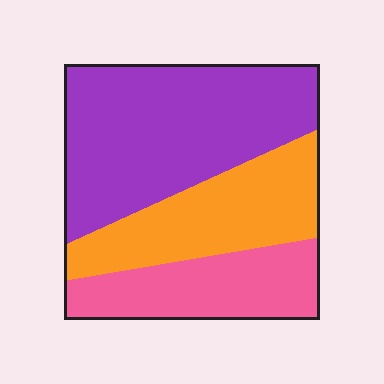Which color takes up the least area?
Pink, at roughly 25%.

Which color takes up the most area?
Purple, at roughly 50%.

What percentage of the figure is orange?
Orange takes up between a sixth and a third of the figure.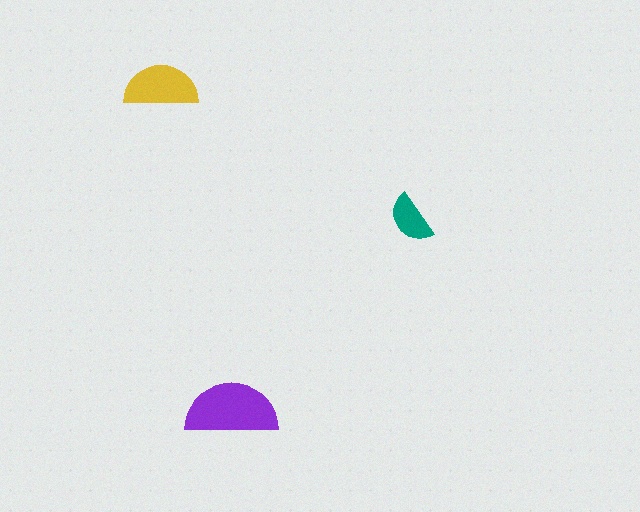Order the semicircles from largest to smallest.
the purple one, the yellow one, the teal one.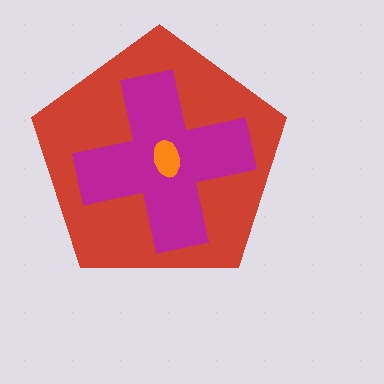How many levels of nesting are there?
3.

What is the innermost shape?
The orange ellipse.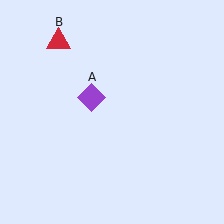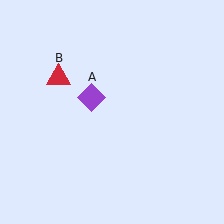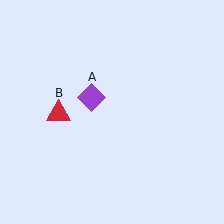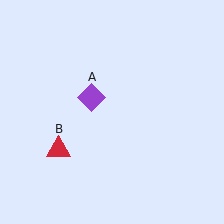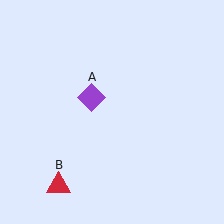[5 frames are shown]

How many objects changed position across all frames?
1 object changed position: red triangle (object B).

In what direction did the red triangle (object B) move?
The red triangle (object B) moved down.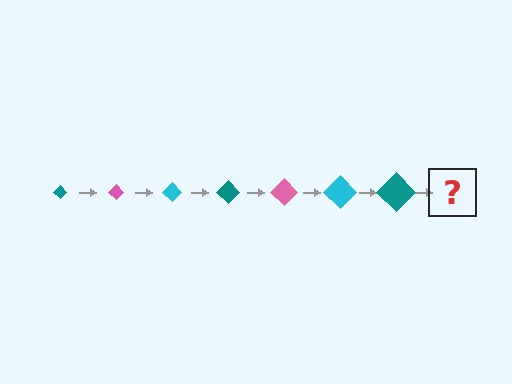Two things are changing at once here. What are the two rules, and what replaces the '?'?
The two rules are that the diamond grows larger each step and the color cycles through teal, pink, and cyan. The '?' should be a pink diamond, larger than the previous one.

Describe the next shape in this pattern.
It should be a pink diamond, larger than the previous one.